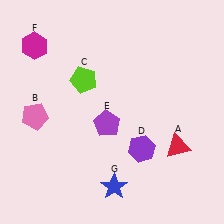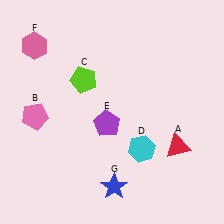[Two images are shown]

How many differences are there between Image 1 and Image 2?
There are 2 differences between the two images.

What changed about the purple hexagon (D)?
In Image 1, D is purple. In Image 2, it changed to cyan.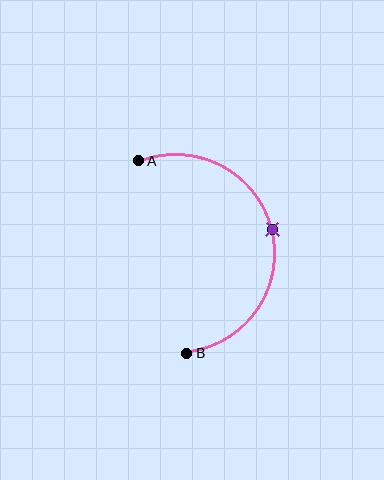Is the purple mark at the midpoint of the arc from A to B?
Yes. The purple mark lies on the arc at equal arc-length from both A and B — it is the arc midpoint.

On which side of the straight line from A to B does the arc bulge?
The arc bulges to the right of the straight line connecting A and B.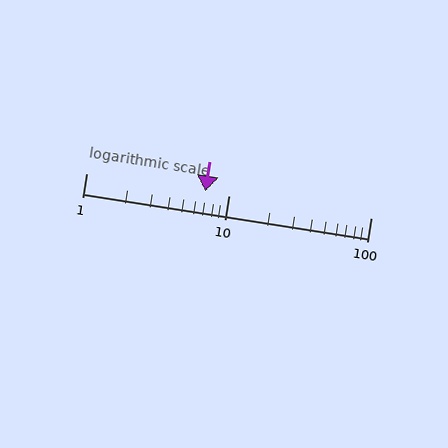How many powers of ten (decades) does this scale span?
The scale spans 2 decades, from 1 to 100.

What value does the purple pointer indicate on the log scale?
The pointer indicates approximately 6.9.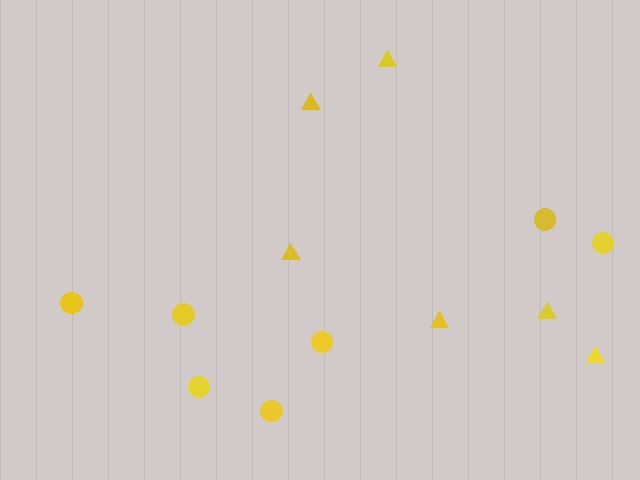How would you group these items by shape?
There are 2 groups: one group of circles (7) and one group of triangles (6).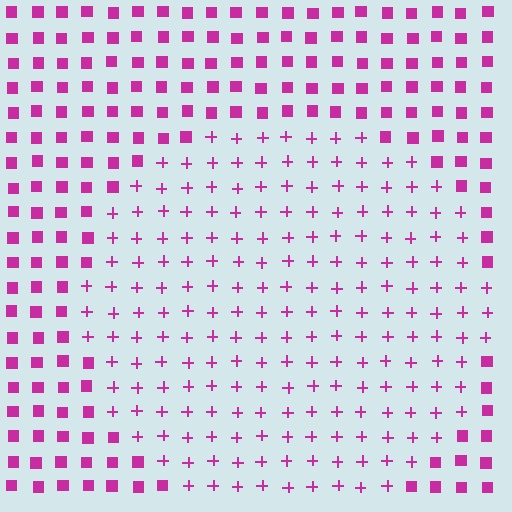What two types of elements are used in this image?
The image uses plus signs inside the circle region and squares outside it.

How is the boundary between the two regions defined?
The boundary is defined by a change in element shape: plus signs inside vs. squares outside. All elements share the same color and spacing.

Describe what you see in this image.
The image is filled with small magenta elements arranged in a uniform grid. A circle-shaped region contains plus signs, while the surrounding area contains squares. The boundary is defined purely by the change in element shape.